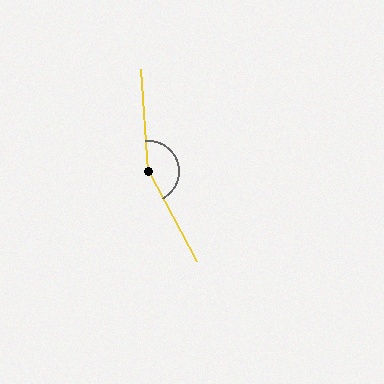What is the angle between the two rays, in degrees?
Approximately 157 degrees.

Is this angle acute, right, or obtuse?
It is obtuse.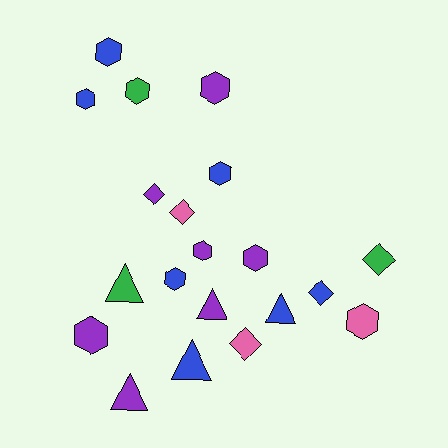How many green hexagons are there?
There is 1 green hexagon.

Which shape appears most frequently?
Hexagon, with 10 objects.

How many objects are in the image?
There are 20 objects.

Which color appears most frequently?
Blue, with 7 objects.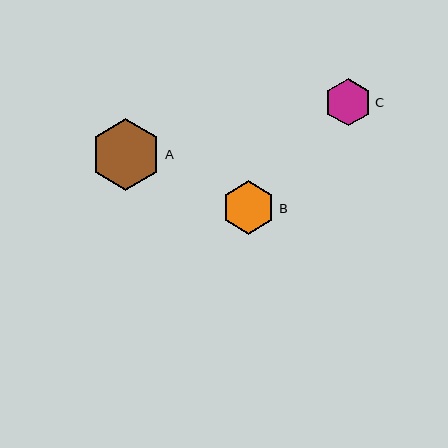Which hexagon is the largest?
Hexagon A is the largest with a size of approximately 72 pixels.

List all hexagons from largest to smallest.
From largest to smallest: A, B, C.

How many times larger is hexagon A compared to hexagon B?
Hexagon A is approximately 1.3 times the size of hexagon B.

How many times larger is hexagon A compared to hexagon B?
Hexagon A is approximately 1.3 times the size of hexagon B.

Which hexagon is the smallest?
Hexagon C is the smallest with a size of approximately 47 pixels.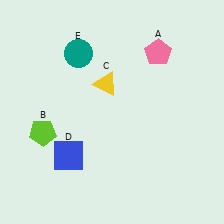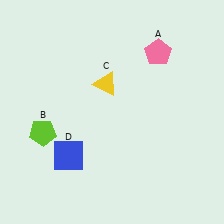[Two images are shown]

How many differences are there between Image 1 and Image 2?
There is 1 difference between the two images.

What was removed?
The teal circle (E) was removed in Image 2.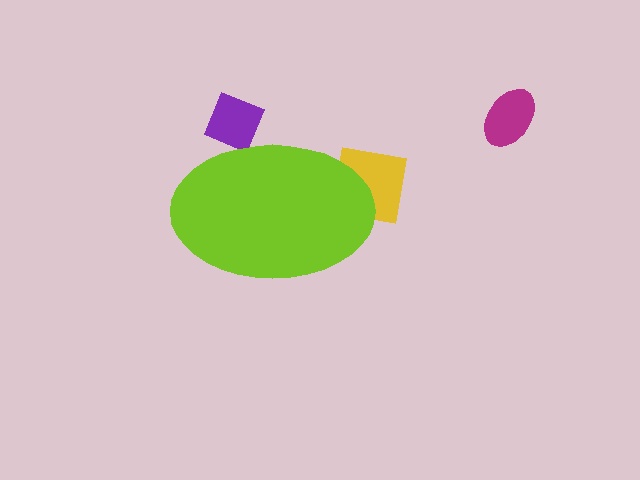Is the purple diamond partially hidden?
Yes, the purple diamond is partially hidden behind the lime ellipse.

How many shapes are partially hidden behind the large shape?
2 shapes are partially hidden.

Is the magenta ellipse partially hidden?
No, the magenta ellipse is fully visible.